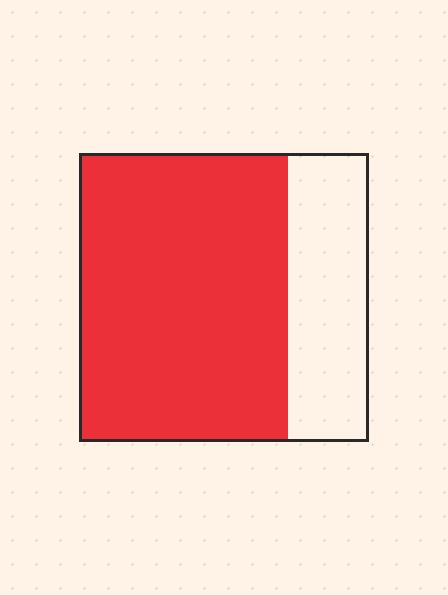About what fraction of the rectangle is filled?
About three quarters (3/4).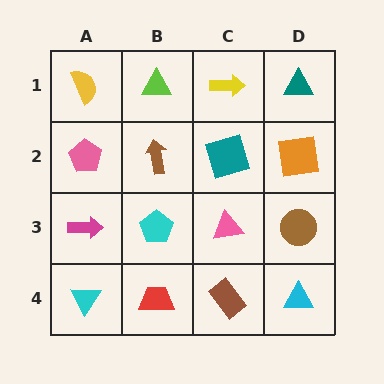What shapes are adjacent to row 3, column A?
A pink pentagon (row 2, column A), a cyan triangle (row 4, column A), a cyan pentagon (row 3, column B).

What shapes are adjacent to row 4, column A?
A magenta arrow (row 3, column A), a red trapezoid (row 4, column B).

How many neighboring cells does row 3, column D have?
3.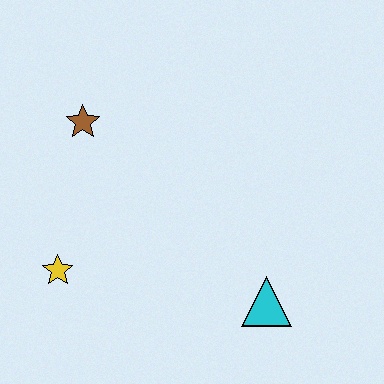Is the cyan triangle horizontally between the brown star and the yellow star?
No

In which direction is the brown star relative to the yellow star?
The brown star is above the yellow star.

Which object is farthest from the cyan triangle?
The brown star is farthest from the cyan triangle.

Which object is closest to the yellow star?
The brown star is closest to the yellow star.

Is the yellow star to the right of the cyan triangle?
No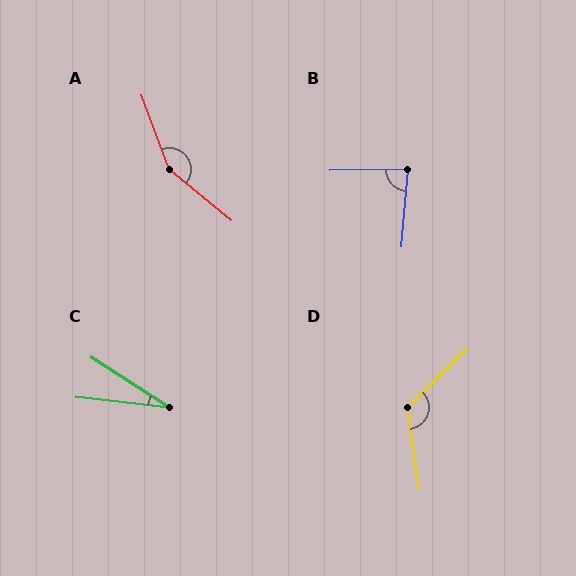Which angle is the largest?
A, at approximately 150 degrees.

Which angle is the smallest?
C, at approximately 26 degrees.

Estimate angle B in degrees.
Approximately 84 degrees.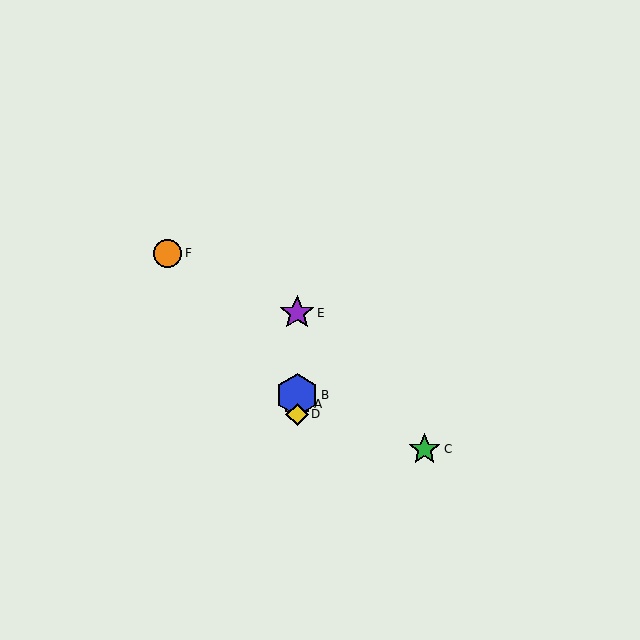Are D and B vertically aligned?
Yes, both are at x≈297.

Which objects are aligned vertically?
Objects A, B, D, E are aligned vertically.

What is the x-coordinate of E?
Object E is at x≈297.